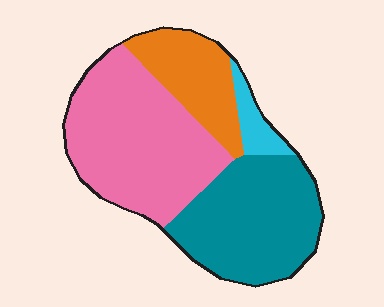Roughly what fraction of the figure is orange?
Orange covers roughly 20% of the figure.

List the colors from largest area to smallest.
From largest to smallest: pink, teal, orange, cyan.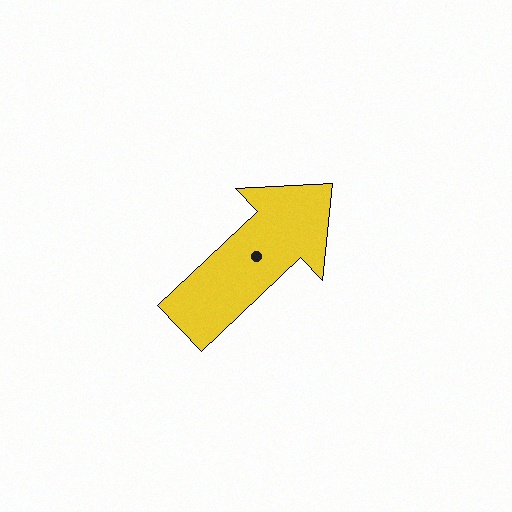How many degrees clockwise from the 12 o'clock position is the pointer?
Approximately 47 degrees.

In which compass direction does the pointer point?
Northeast.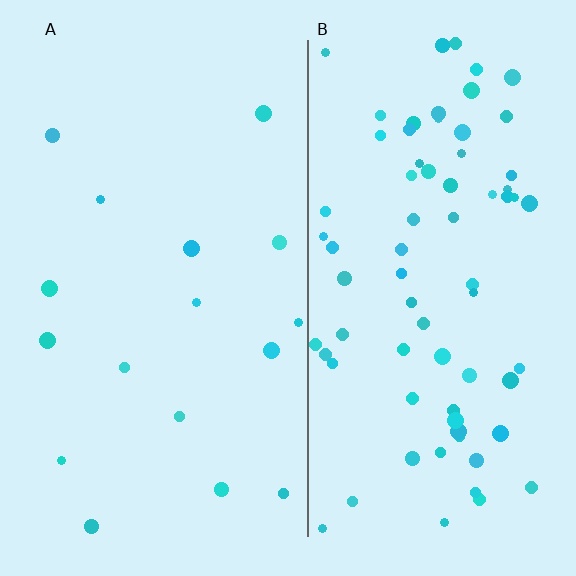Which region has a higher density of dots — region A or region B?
B (the right).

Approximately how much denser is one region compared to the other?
Approximately 4.5× — region B over region A.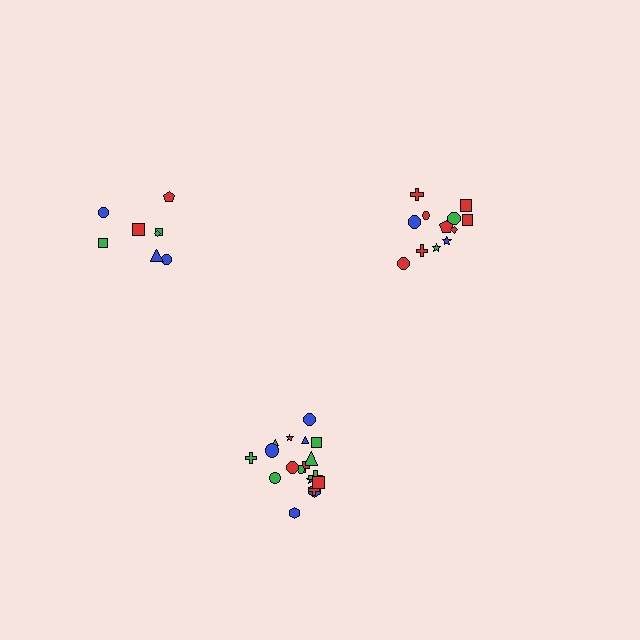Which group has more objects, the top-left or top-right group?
The top-right group.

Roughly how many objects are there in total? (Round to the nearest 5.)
Roughly 40 objects in total.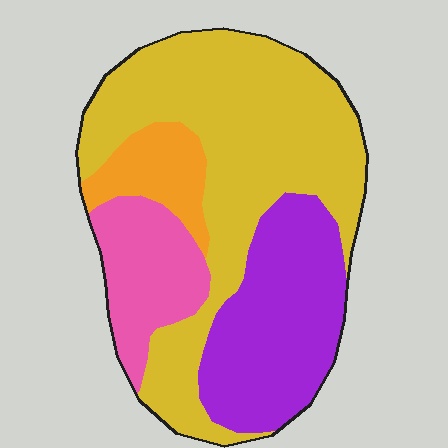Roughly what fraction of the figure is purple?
Purple covers around 25% of the figure.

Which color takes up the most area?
Yellow, at roughly 50%.